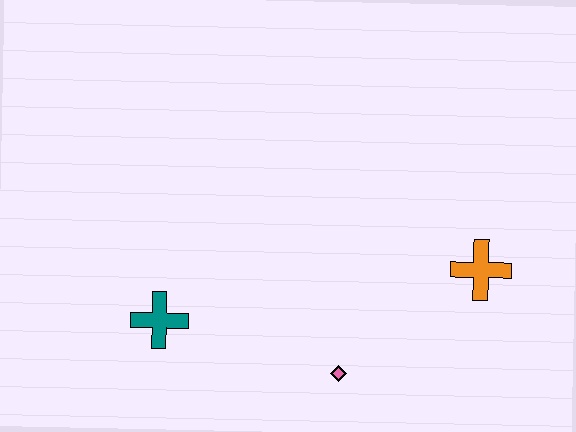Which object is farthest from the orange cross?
The teal cross is farthest from the orange cross.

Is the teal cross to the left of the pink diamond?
Yes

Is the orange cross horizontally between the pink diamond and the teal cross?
No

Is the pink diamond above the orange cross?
No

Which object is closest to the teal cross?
The pink diamond is closest to the teal cross.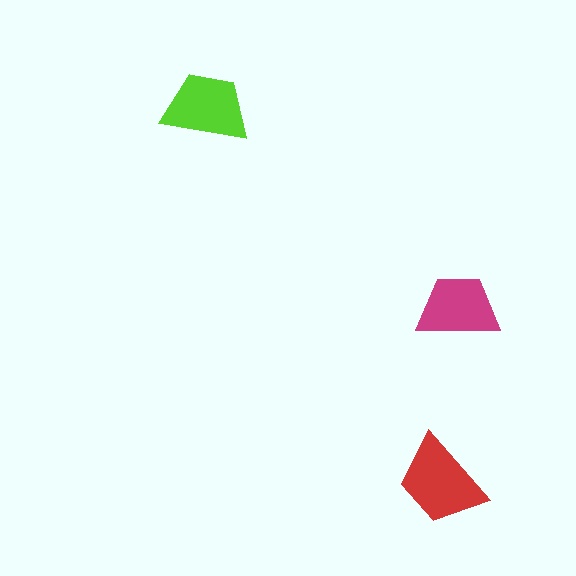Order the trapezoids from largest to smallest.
the red one, the lime one, the magenta one.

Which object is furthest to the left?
The lime trapezoid is leftmost.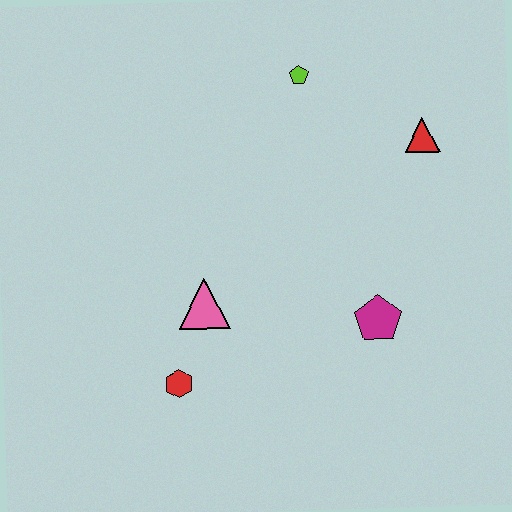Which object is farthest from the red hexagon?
The red triangle is farthest from the red hexagon.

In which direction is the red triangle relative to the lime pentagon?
The red triangle is to the right of the lime pentagon.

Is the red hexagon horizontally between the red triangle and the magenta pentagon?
No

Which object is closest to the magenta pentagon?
The pink triangle is closest to the magenta pentagon.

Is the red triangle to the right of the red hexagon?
Yes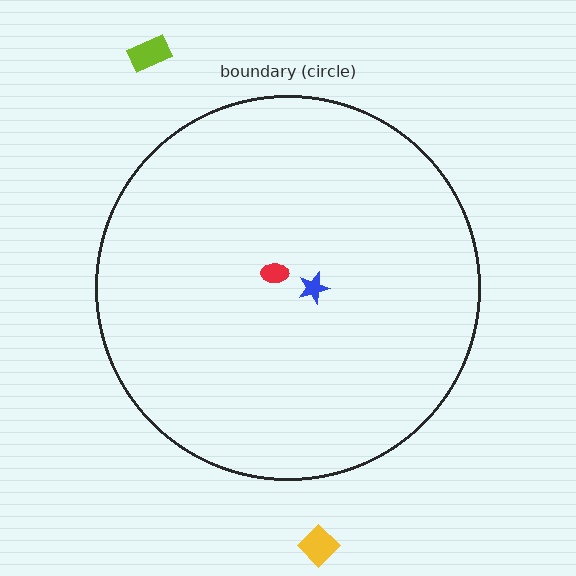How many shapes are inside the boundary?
2 inside, 2 outside.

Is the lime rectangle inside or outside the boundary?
Outside.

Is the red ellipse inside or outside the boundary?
Inside.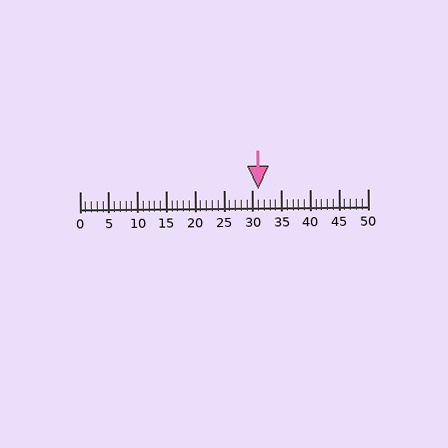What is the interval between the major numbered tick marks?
The major tick marks are spaced 5 units apart.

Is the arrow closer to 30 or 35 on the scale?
The arrow is closer to 30.